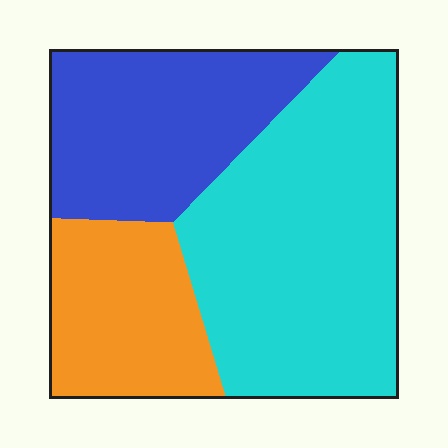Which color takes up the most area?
Cyan, at roughly 50%.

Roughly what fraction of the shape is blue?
Blue covers around 30% of the shape.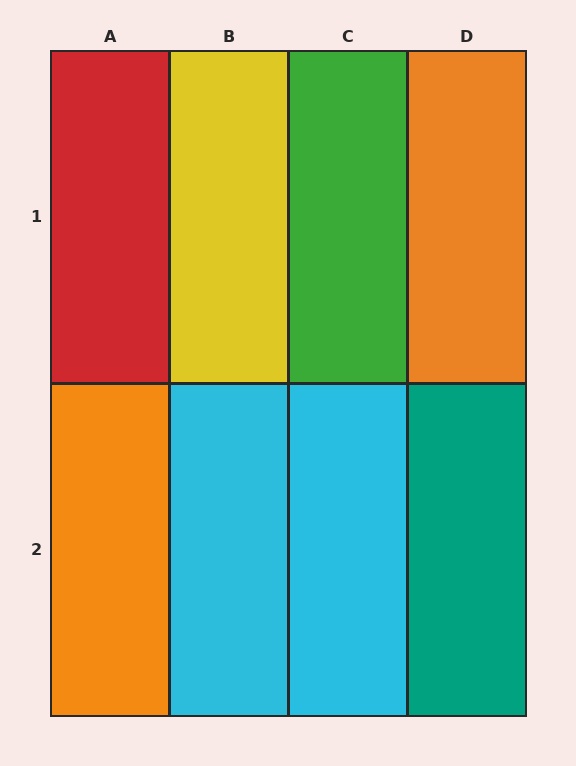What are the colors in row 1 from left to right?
Red, yellow, green, orange.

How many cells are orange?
2 cells are orange.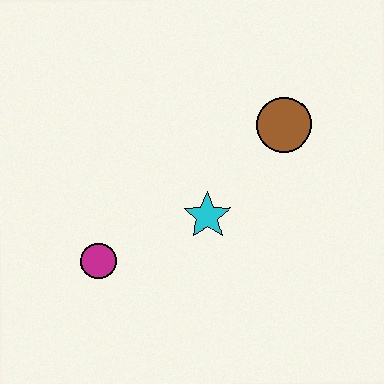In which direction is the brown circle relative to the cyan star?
The brown circle is above the cyan star.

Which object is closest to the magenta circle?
The cyan star is closest to the magenta circle.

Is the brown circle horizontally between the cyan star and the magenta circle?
No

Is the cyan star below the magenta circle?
No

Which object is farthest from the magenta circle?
The brown circle is farthest from the magenta circle.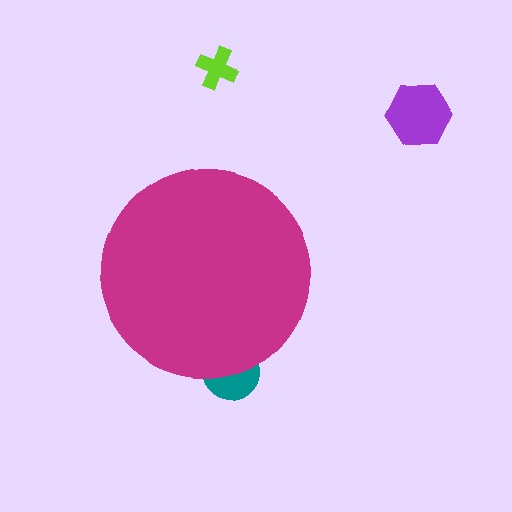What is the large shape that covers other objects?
A magenta circle.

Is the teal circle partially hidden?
Yes, the teal circle is partially hidden behind the magenta circle.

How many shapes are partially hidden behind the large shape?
1 shape is partially hidden.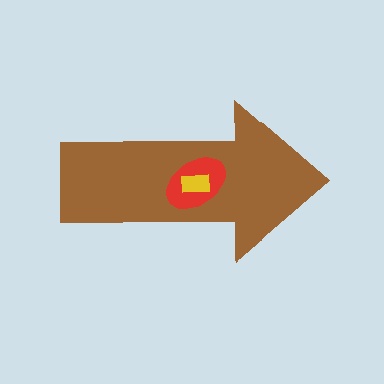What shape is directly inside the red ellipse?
The yellow rectangle.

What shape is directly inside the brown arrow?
The red ellipse.